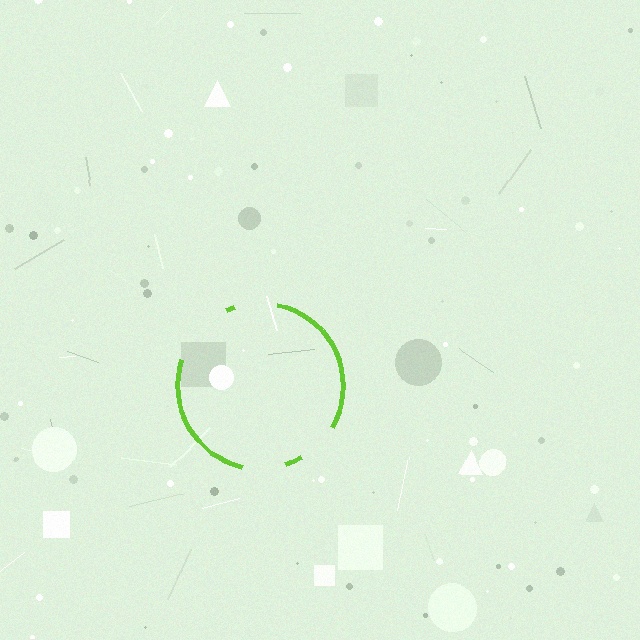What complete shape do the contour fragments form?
The contour fragments form a circle.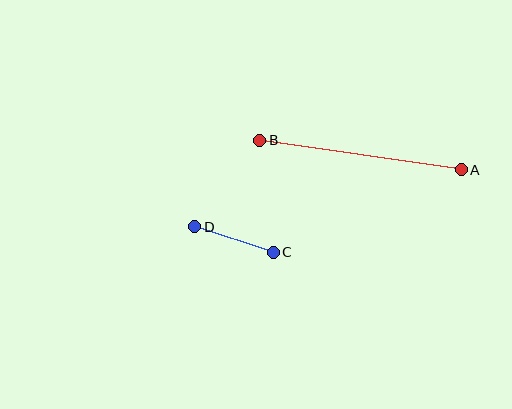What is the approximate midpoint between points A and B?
The midpoint is at approximately (360, 155) pixels.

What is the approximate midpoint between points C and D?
The midpoint is at approximately (234, 240) pixels.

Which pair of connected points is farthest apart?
Points A and B are farthest apart.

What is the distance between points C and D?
The distance is approximately 83 pixels.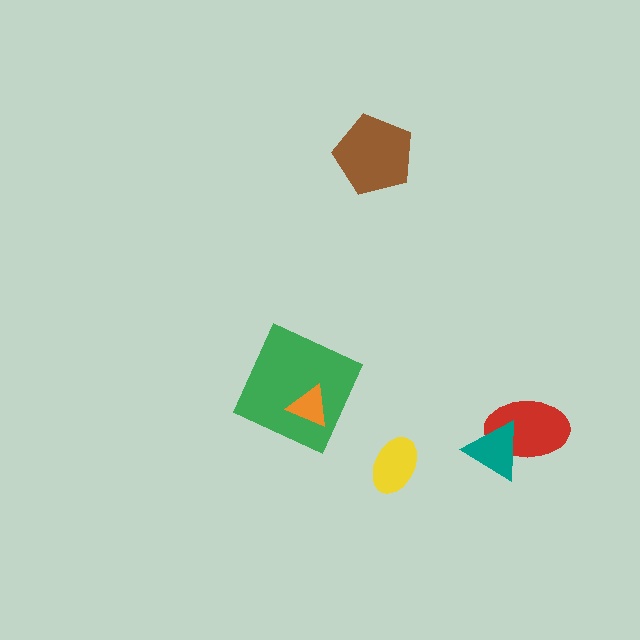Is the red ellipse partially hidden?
Yes, it is partially covered by another shape.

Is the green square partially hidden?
Yes, it is partially covered by another shape.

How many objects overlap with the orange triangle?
1 object overlaps with the orange triangle.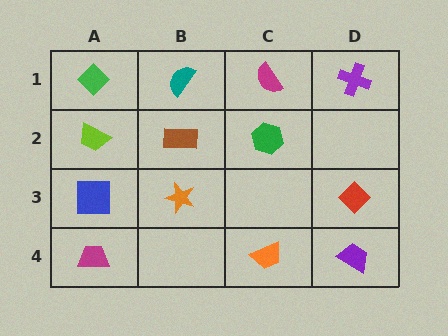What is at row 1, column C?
A magenta semicircle.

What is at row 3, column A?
A blue square.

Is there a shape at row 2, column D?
No, that cell is empty.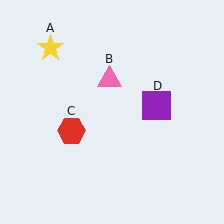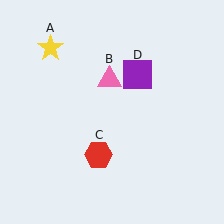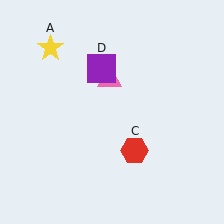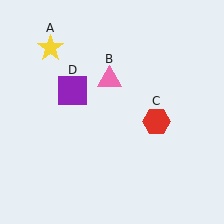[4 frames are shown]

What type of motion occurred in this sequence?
The red hexagon (object C), purple square (object D) rotated counterclockwise around the center of the scene.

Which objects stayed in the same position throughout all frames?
Yellow star (object A) and pink triangle (object B) remained stationary.